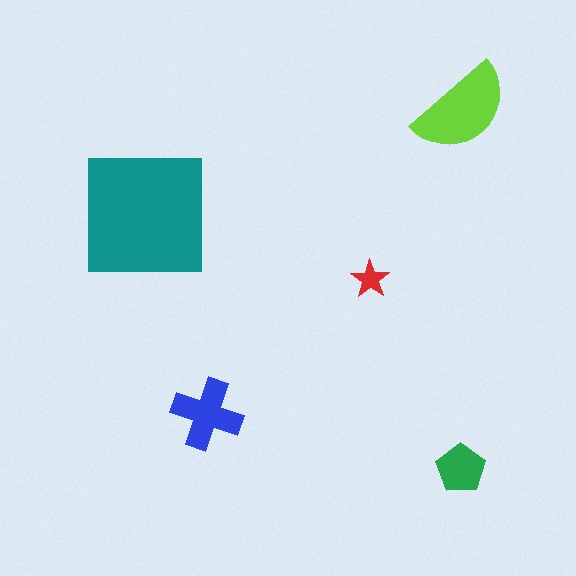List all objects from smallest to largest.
The red star, the green pentagon, the blue cross, the lime semicircle, the teal square.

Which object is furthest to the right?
The lime semicircle is rightmost.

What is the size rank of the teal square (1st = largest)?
1st.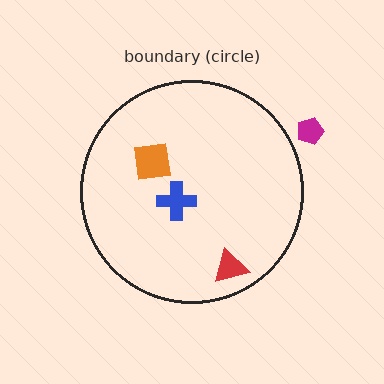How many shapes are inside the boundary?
3 inside, 1 outside.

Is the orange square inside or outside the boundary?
Inside.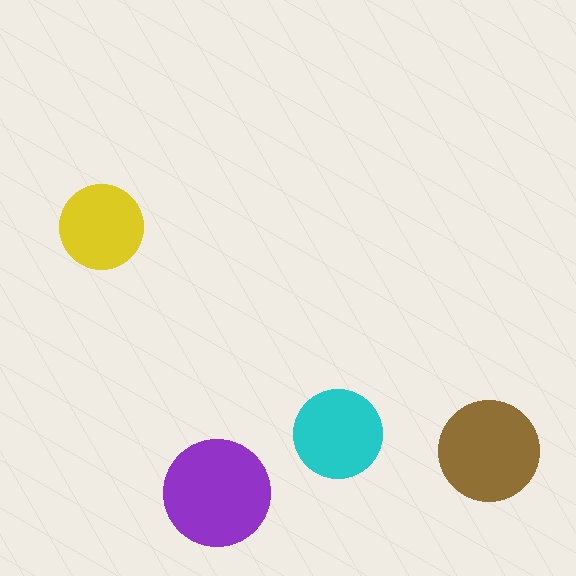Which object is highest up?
The yellow circle is topmost.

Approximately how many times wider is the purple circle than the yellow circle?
About 1.5 times wider.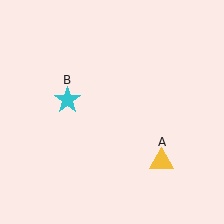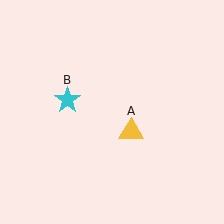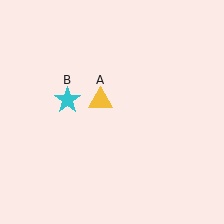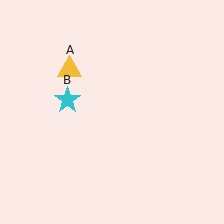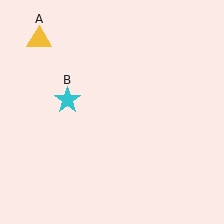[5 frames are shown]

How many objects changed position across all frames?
1 object changed position: yellow triangle (object A).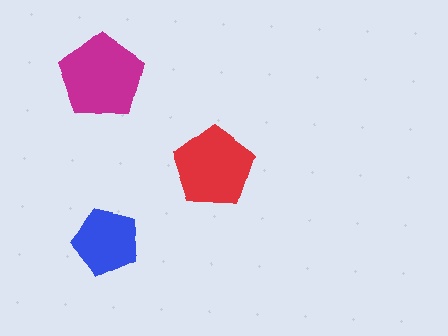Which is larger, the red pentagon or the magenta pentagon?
The magenta one.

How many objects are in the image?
There are 3 objects in the image.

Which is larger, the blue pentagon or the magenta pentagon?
The magenta one.